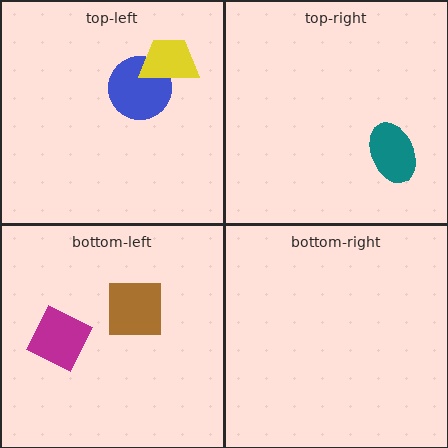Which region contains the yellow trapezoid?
The top-left region.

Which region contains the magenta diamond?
The bottom-left region.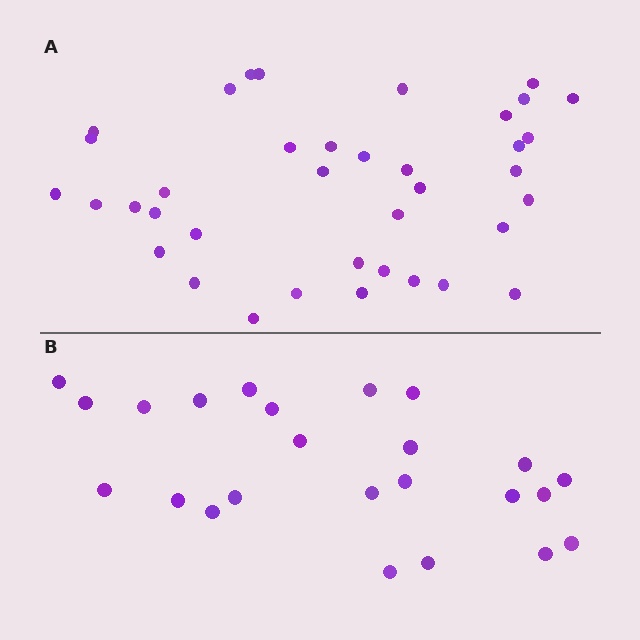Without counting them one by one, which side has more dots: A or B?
Region A (the top region) has more dots.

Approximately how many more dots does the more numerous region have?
Region A has approximately 15 more dots than region B.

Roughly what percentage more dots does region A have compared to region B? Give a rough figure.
About 60% more.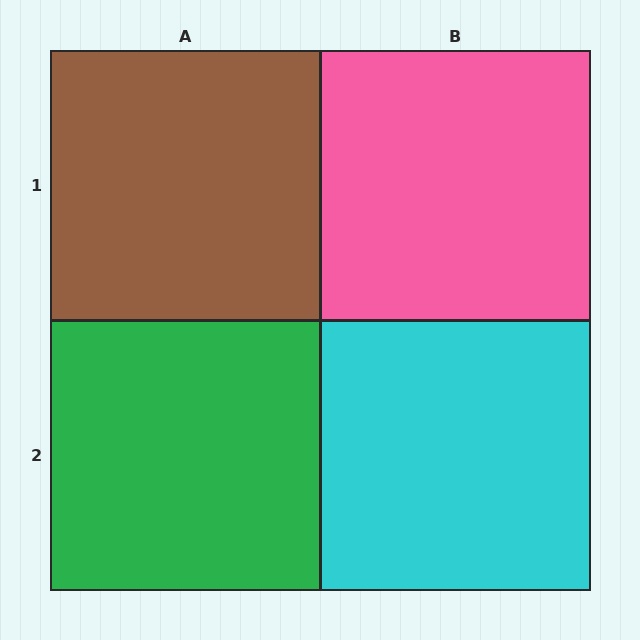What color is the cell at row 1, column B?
Pink.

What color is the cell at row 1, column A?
Brown.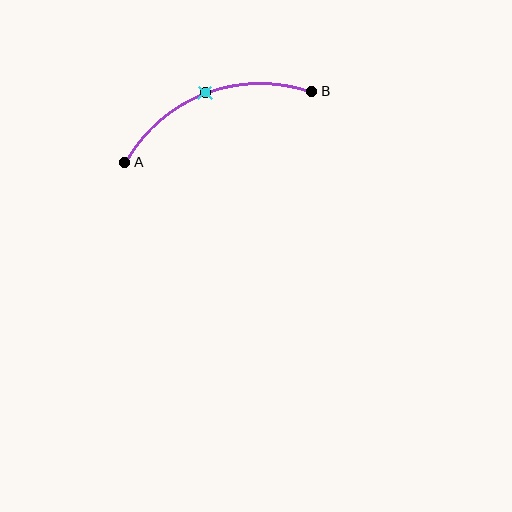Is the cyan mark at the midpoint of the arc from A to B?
Yes. The cyan mark lies on the arc at equal arc-length from both A and B — it is the arc midpoint.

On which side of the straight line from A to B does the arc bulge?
The arc bulges above the straight line connecting A and B.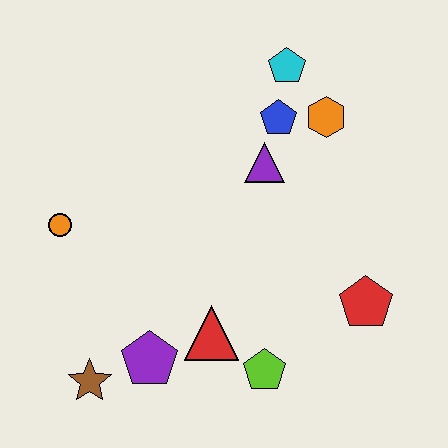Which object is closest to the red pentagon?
The lime pentagon is closest to the red pentagon.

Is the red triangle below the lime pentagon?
No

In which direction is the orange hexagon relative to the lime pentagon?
The orange hexagon is above the lime pentagon.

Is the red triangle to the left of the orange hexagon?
Yes